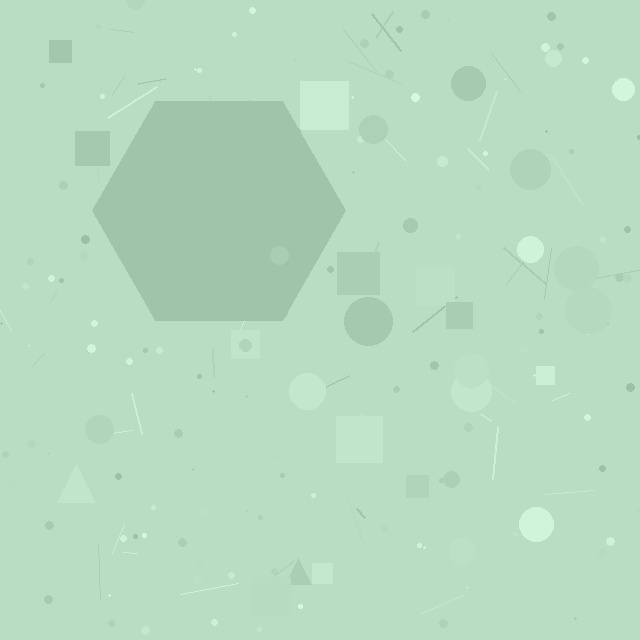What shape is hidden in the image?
A hexagon is hidden in the image.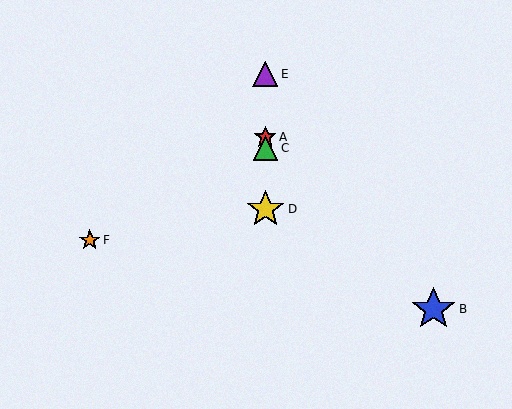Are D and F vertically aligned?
No, D is at x≈265 and F is at x≈90.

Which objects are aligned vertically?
Objects A, C, D, E are aligned vertically.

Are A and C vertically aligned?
Yes, both are at x≈265.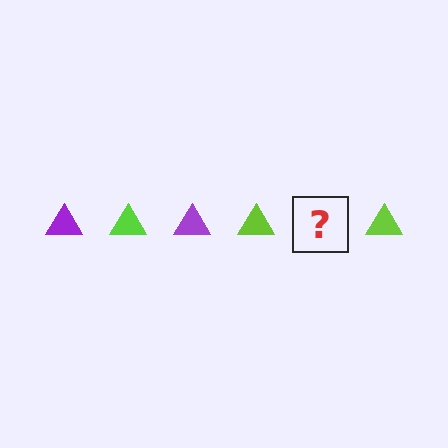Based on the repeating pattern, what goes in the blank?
The blank should be a purple triangle.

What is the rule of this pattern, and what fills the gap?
The rule is that the pattern cycles through purple, lime triangles. The gap should be filled with a purple triangle.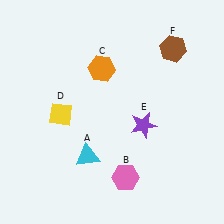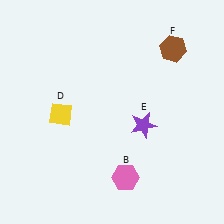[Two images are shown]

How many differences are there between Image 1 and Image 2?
There are 2 differences between the two images.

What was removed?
The cyan triangle (A), the orange hexagon (C) were removed in Image 2.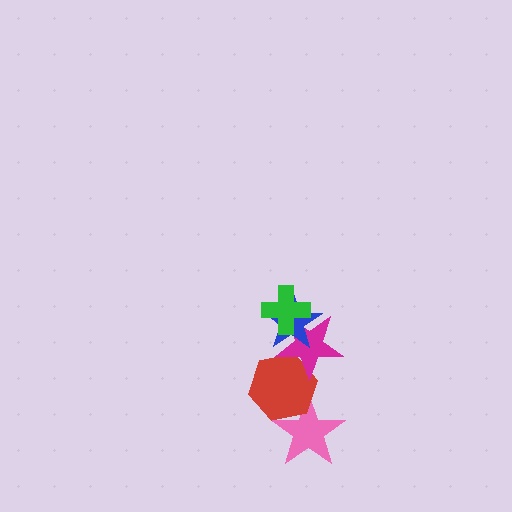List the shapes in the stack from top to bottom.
From top to bottom: the green cross, the blue star, the magenta star, the red hexagon, the pink star.